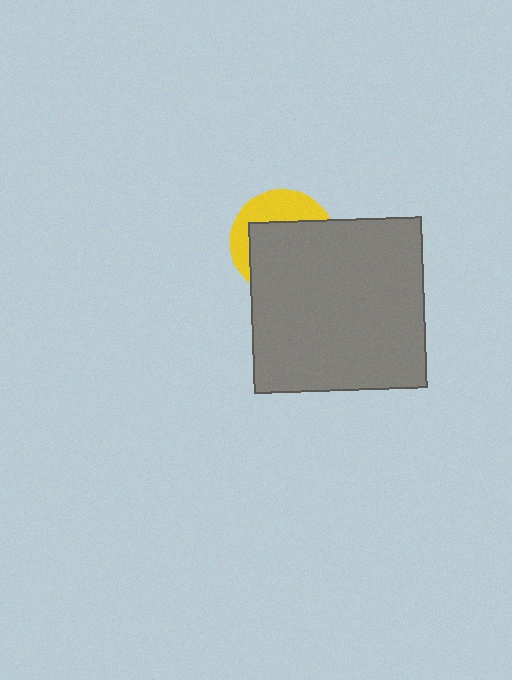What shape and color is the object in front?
The object in front is a gray rectangle.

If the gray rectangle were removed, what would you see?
You would see the complete yellow circle.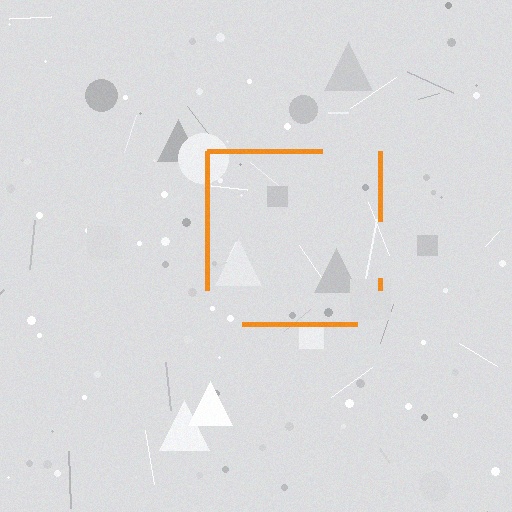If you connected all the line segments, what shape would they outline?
They would outline a square.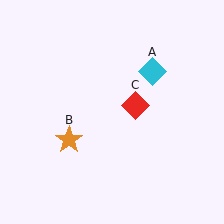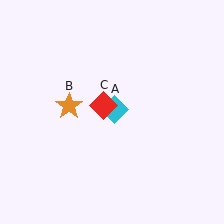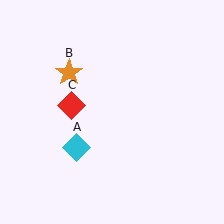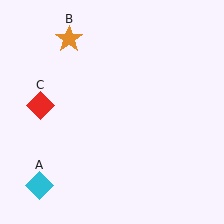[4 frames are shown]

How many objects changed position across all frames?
3 objects changed position: cyan diamond (object A), orange star (object B), red diamond (object C).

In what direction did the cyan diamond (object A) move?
The cyan diamond (object A) moved down and to the left.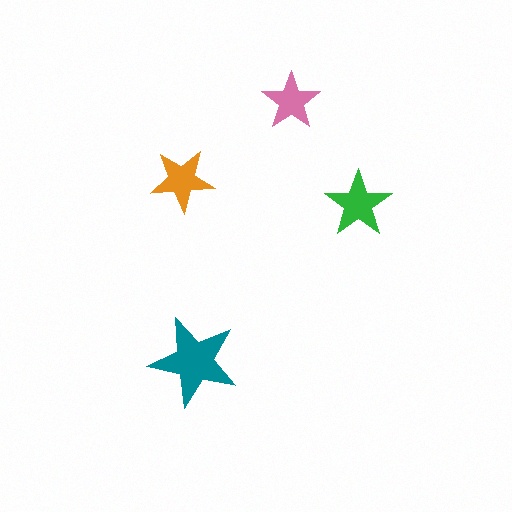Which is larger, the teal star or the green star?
The teal one.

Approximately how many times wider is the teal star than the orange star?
About 1.5 times wider.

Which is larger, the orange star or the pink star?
The orange one.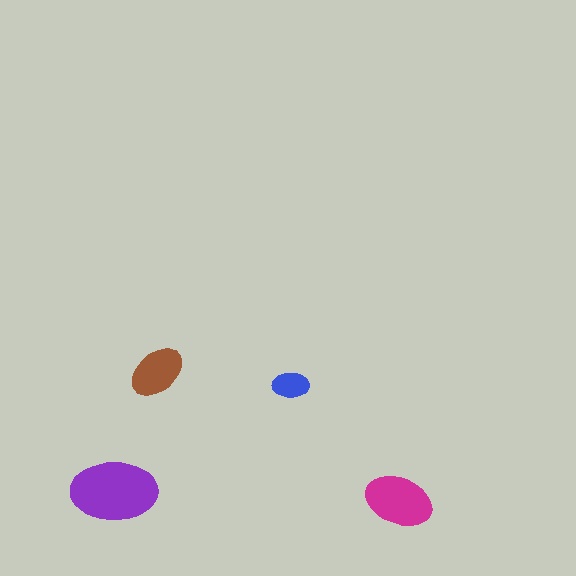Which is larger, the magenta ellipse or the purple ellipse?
The purple one.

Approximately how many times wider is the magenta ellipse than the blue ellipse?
About 2 times wider.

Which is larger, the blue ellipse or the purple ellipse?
The purple one.